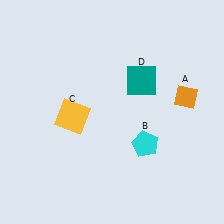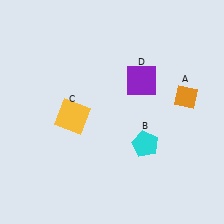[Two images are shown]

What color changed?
The square (D) changed from teal in Image 1 to purple in Image 2.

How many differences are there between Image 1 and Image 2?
There is 1 difference between the two images.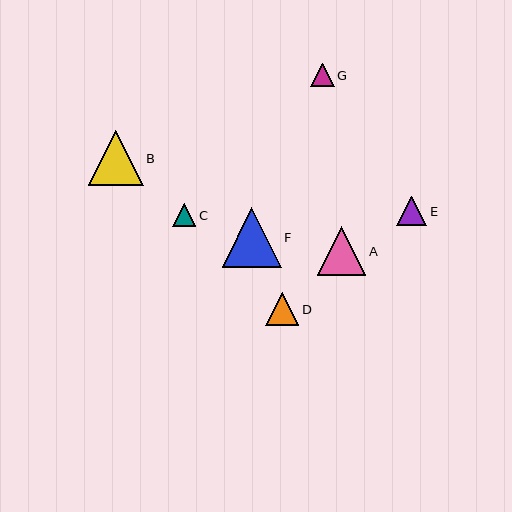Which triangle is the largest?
Triangle F is the largest with a size of approximately 59 pixels.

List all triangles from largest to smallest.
From largest to smallest: F, B, A, D, E, C, G.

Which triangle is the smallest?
Triangle G is the smallest with a size of approximately 23 pixels.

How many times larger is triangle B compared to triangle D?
Triangle B is approximately 1.7 times the size of triangle D.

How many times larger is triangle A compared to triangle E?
Triangle A is approximately 1.6 times the size of triangle E.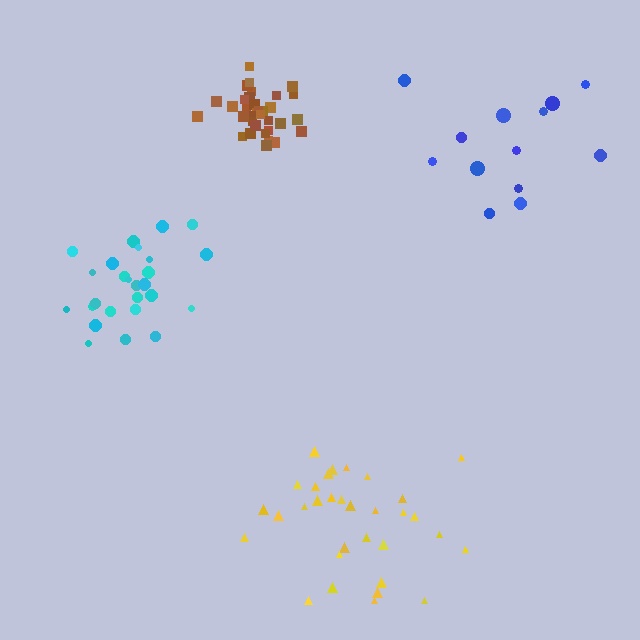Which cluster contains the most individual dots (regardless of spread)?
Brown (34).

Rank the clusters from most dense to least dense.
brown, cyan, yellow, blue.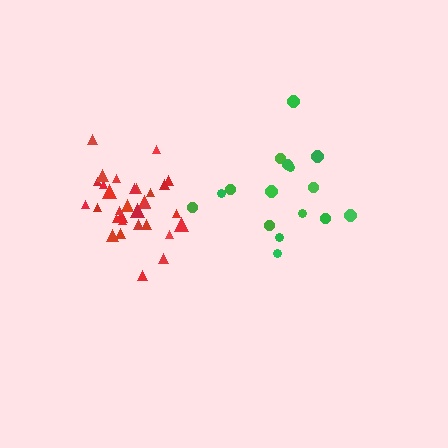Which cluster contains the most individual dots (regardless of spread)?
Red (31).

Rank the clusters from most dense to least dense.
red, green.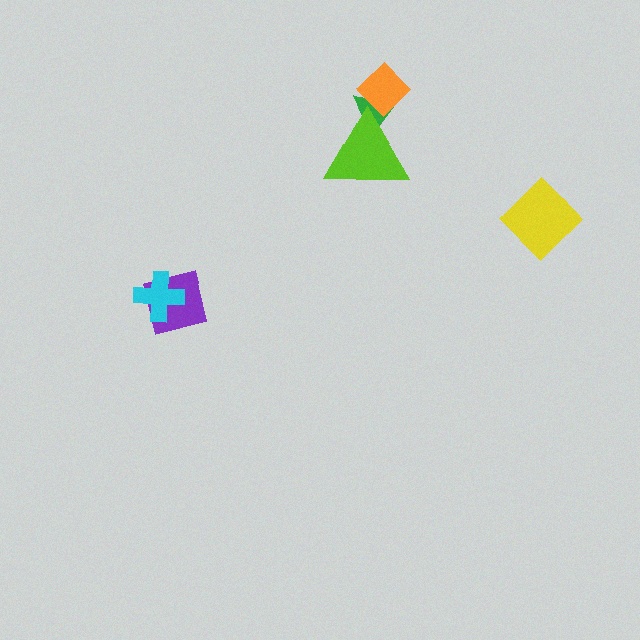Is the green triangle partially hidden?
Yes, it is partially covered by another shape.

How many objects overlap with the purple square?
1 object overlaps with the purple square.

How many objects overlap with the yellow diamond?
0 objects overlap with the yellow diamond.